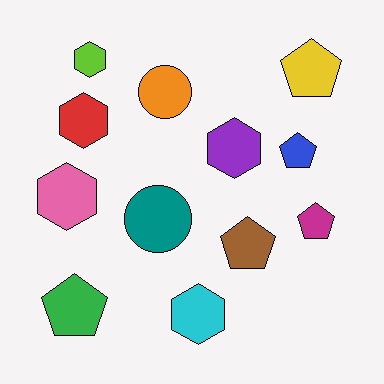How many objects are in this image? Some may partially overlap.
There are 12 objects.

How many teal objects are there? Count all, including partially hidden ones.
There is 1 teal object.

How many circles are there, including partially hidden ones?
There are 2 circles.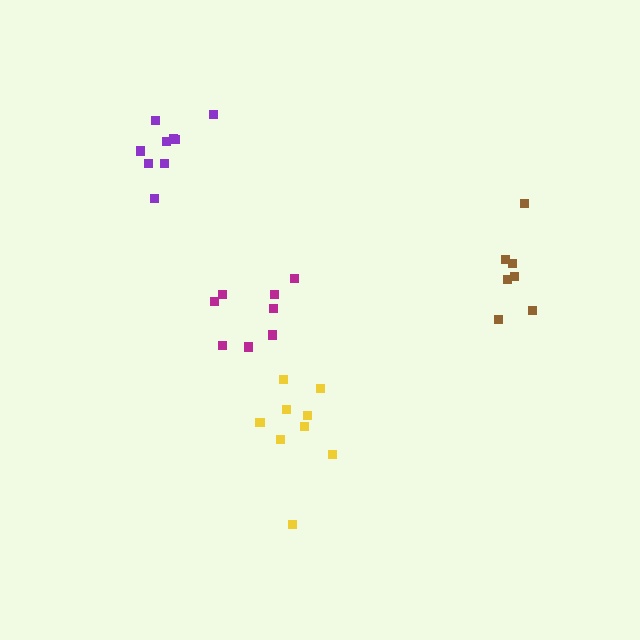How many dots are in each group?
Group 1: 9 dots, Group 2: 9 dots, Group 3: 9 dots, Group 4: 7 dots (34 total).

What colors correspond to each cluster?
The clusters are colored: purple, magenta, yellow, brown.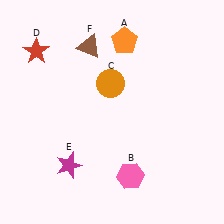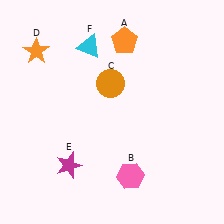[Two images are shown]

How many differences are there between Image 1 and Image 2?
There are 2 differences between the two images.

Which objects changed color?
D changed from red to orange. F changed from brown to cyan.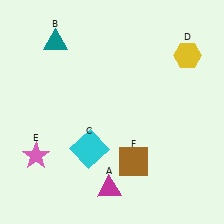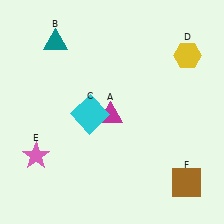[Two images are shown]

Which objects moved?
The objects that moved are: the magenta triangle (A), the cyan square (C), the brown square (F).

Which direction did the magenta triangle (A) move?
The magenta triangle (A) moved up.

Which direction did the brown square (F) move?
The brown square (F) moved right.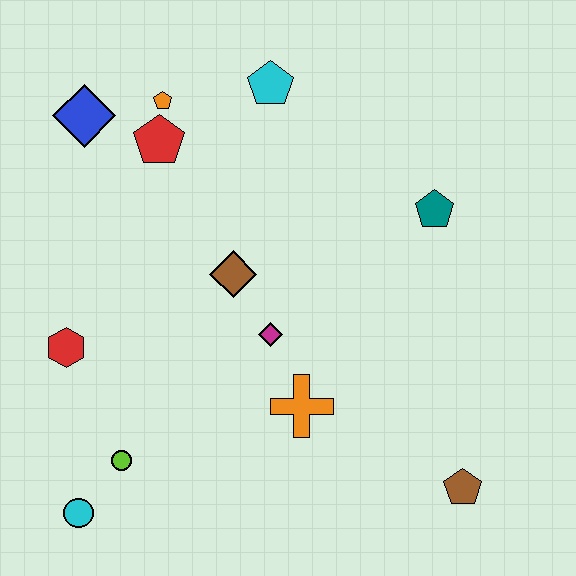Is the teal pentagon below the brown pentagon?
No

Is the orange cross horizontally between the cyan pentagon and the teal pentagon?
Yes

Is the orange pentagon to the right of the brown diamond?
No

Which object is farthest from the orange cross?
The blue diamond is farthest from the orange cross.